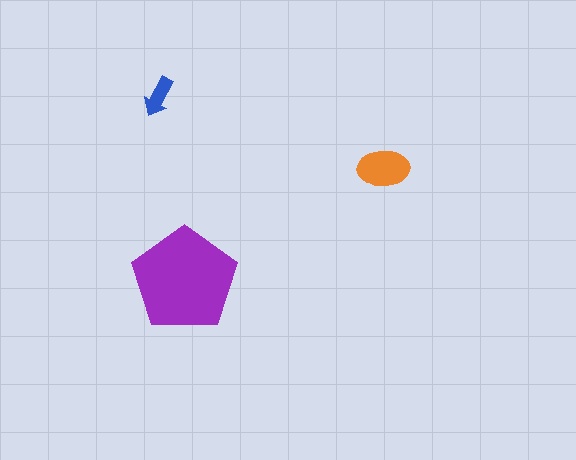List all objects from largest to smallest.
The purple pentagon, the orange ellipse, the blue arrow.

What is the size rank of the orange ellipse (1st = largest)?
2nd.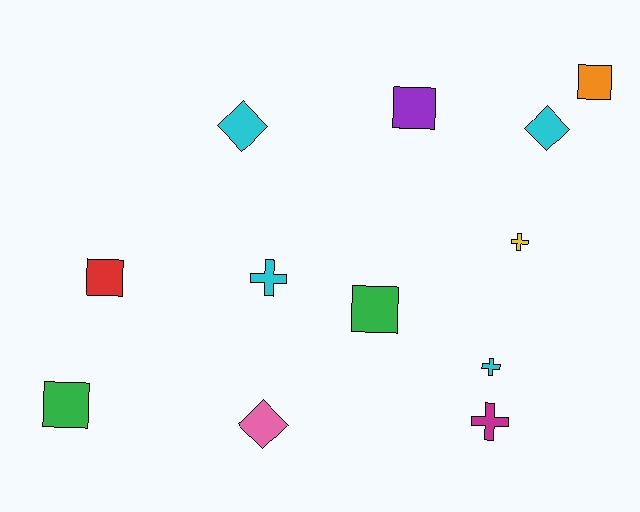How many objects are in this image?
There are 12 objects.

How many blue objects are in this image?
There are no blue objects.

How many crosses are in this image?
There are 4 crosses.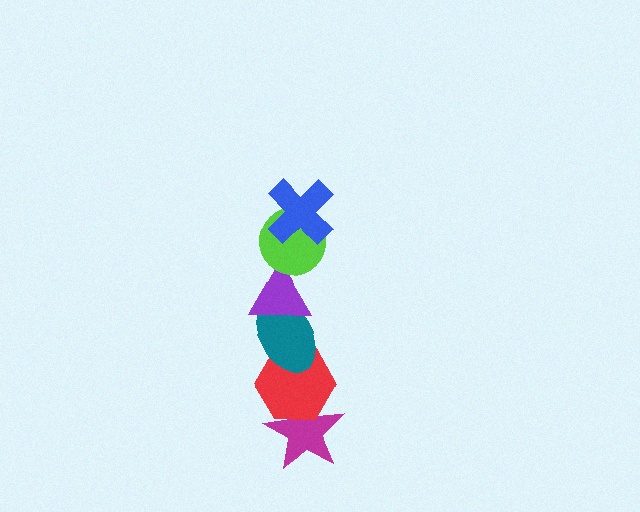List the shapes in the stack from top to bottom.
From top to bottom: the blue cross, the lime circle, the purple triangle, the teal ellipse, the red hexagon, the magenta star.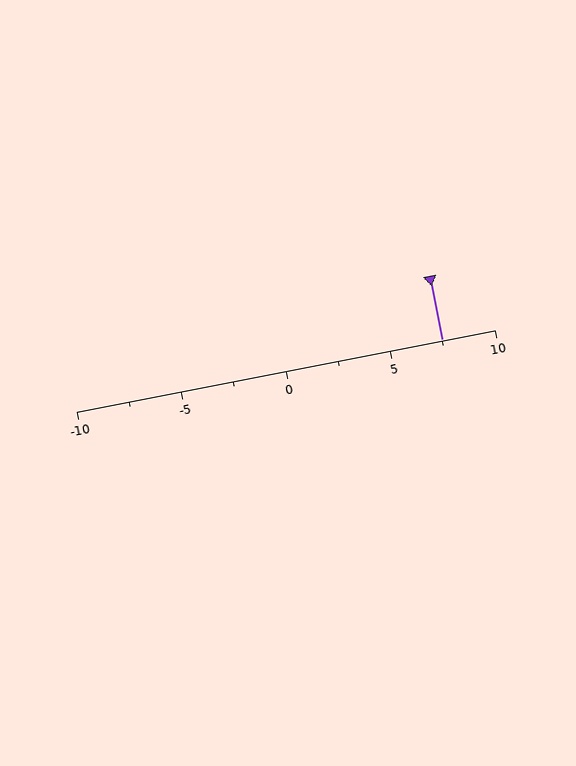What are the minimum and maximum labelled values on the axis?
The axis runs from -10 to 10.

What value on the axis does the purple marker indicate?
The marker indicates approximately 7.5.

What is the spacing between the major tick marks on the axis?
The major ticks are spaced 5 apart.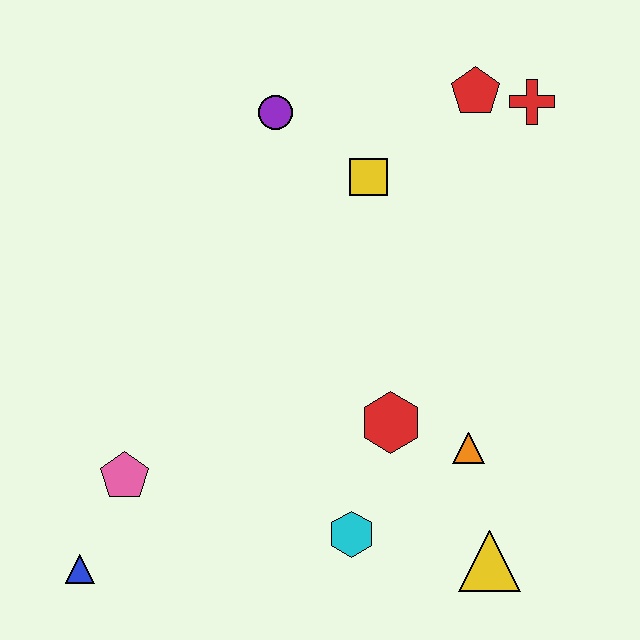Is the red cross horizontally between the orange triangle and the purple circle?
No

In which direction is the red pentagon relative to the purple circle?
The red pentagon is to the right of the purple circle.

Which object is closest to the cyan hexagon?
The red hexagon is closest to the cyan hexagon.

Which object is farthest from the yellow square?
The blue triangle is farthest from the yellow square.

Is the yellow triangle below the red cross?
Yes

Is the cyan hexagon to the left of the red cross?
Yes